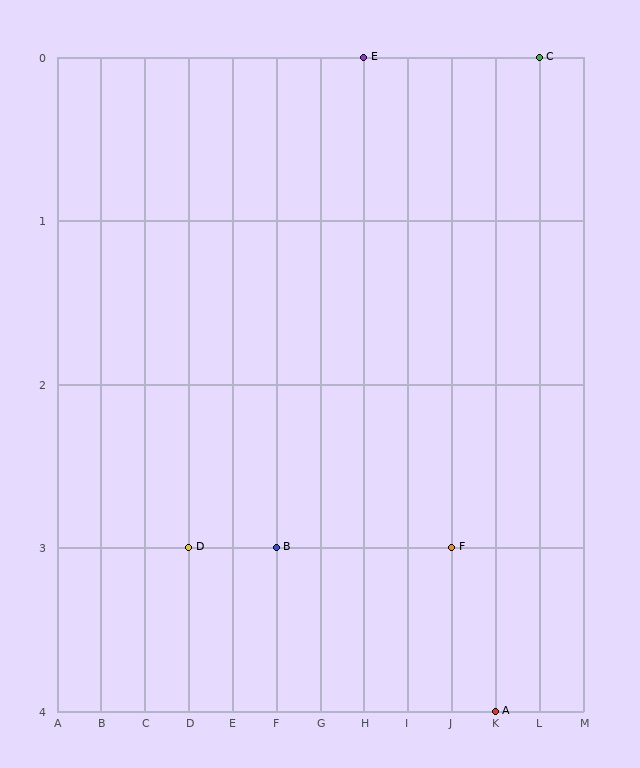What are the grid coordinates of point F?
Point F is at grid coordinates (J, 3).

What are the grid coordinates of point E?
Point E is at grid coordinates (H, 0).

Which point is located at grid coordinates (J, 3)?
Point F is at (J, 3).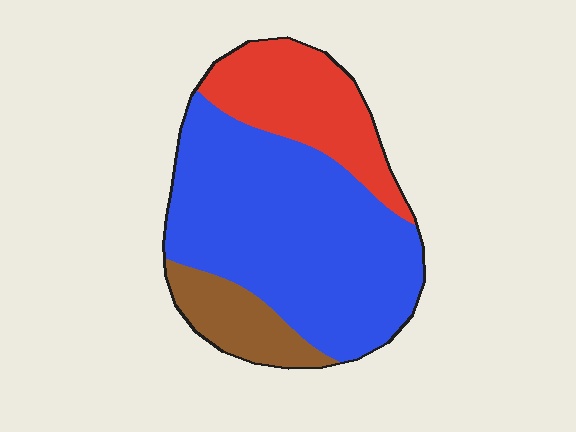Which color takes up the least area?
Brown, at roughly 15%.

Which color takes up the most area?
Blue, at roughly 65%.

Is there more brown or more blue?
Blue.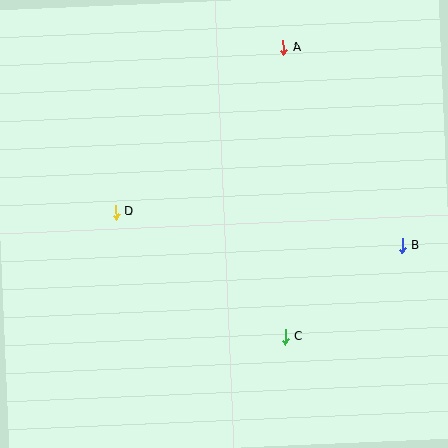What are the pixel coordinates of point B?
Point B is at (402, 246).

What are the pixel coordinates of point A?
Point A is at (283, 48).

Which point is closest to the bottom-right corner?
Point C is closest to the bottom-right corner.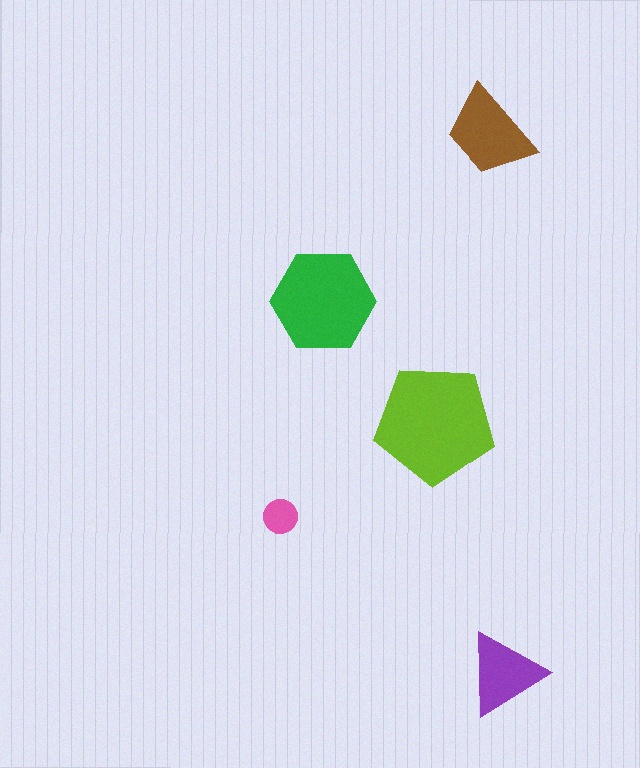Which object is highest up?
The brown trapezoid is topmost.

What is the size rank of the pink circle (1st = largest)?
5th.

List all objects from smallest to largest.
The pink circle, the purple triangle, the brown trapezoid, the green hexagon, the lime pentagon.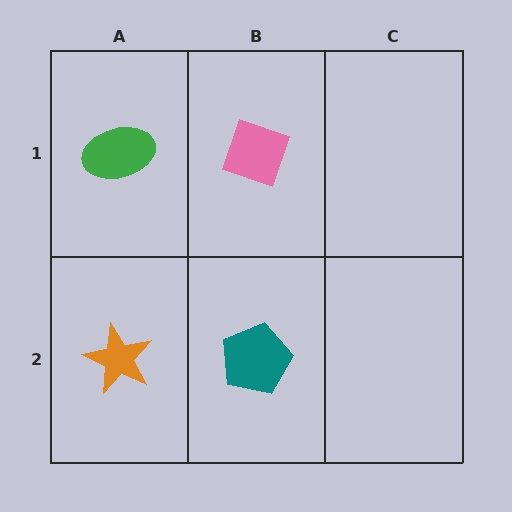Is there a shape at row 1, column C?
No, that cell is empty.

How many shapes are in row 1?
2 shapes.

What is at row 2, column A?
An orange star.